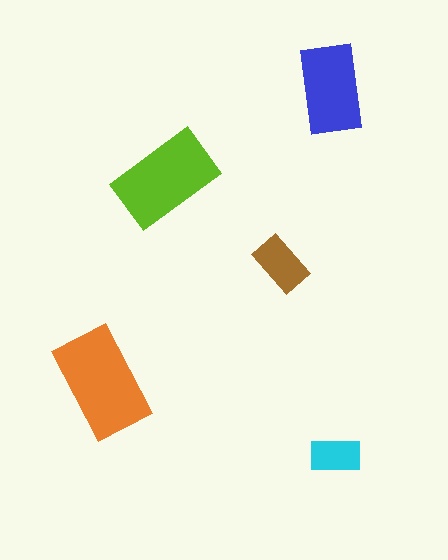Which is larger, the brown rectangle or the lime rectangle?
The lime one.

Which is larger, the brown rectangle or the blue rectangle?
The blue one.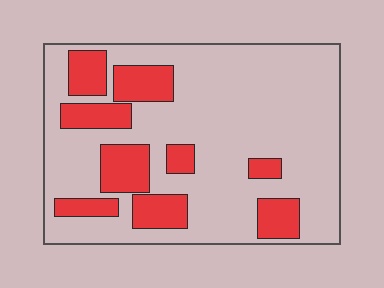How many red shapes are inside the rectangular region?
9.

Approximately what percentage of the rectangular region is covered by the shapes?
Approximately 25%.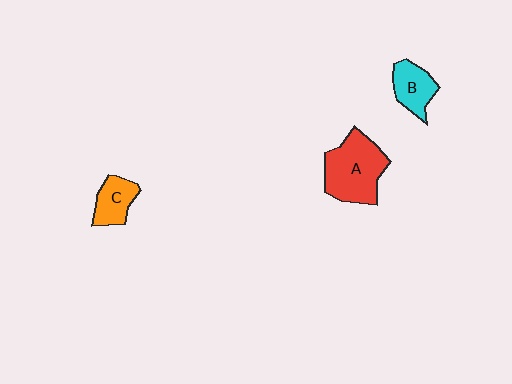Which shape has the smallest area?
Shape C (orange).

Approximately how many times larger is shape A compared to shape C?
Approximately 2.1 times.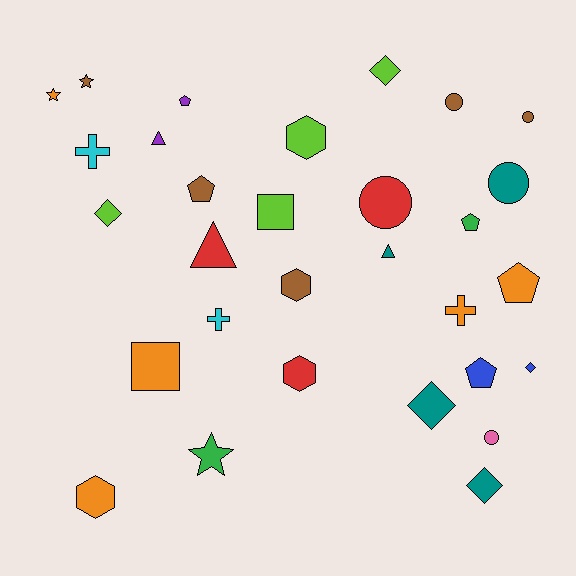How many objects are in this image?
There are 30 objects.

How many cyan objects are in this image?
There are 2 cyan objects.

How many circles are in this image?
There are 5 circles.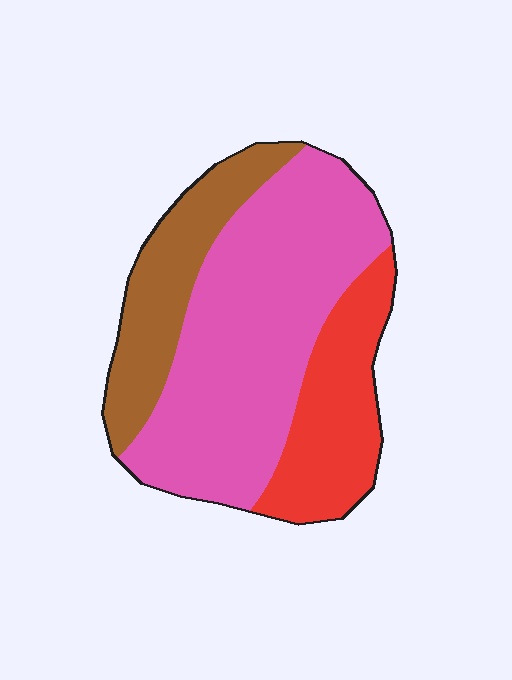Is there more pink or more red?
Pink.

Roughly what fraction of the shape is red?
Red covers around 25% of the shape.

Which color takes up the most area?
Pink, at roughly 55%.